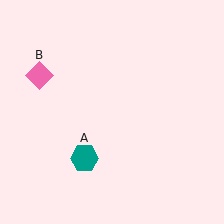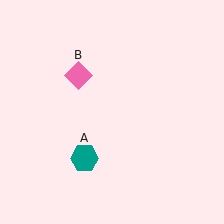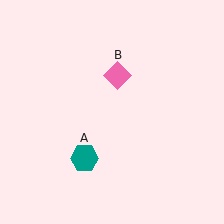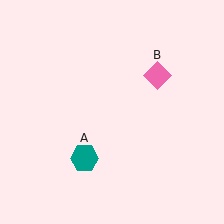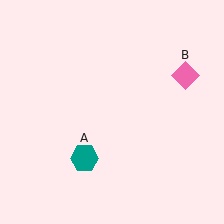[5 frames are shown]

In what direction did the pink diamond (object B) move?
The pink diamond (object B) moved right.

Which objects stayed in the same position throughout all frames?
Teal hexagon (object A) remained stationary.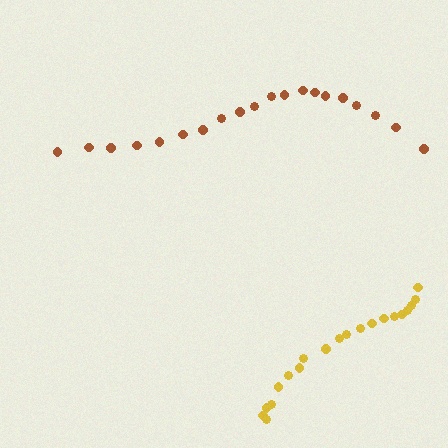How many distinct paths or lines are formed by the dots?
There are 2 distinct paths.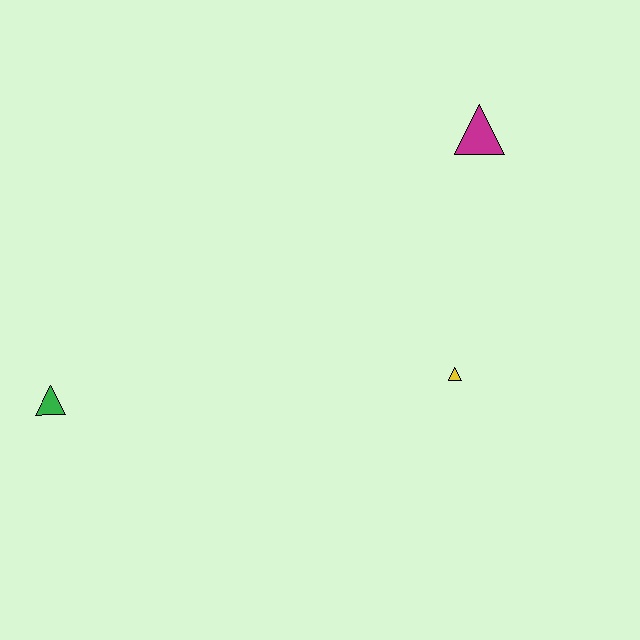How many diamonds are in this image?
There are no diamonds.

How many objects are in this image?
There are 3 objects.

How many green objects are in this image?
There is 1 green object.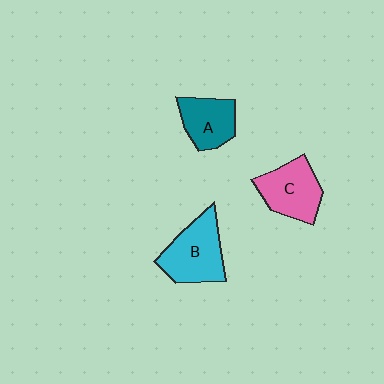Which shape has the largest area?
Shape B (cyan).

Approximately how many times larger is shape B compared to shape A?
Approximately 1.4 times.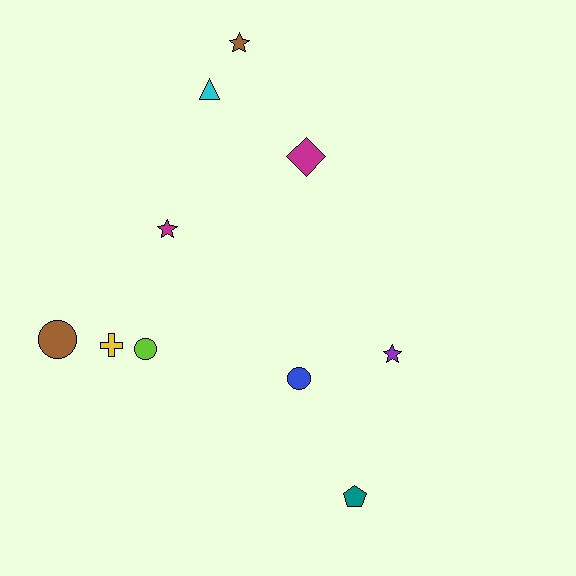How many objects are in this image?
There are 10 objects.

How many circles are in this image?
There are 3 circles.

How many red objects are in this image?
There are no red objects.